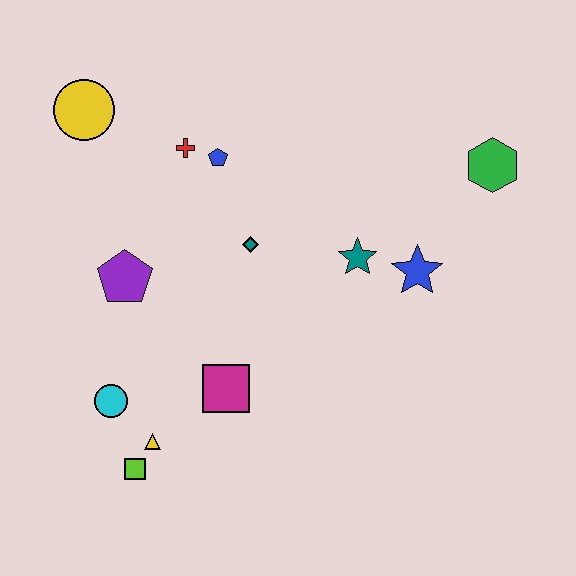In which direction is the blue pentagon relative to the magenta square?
The blue pentagon is above the magenta square.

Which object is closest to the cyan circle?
The yellow triangle is closest to the cyan circle.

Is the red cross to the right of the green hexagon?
No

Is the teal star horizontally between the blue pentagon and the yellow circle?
No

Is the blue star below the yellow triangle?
No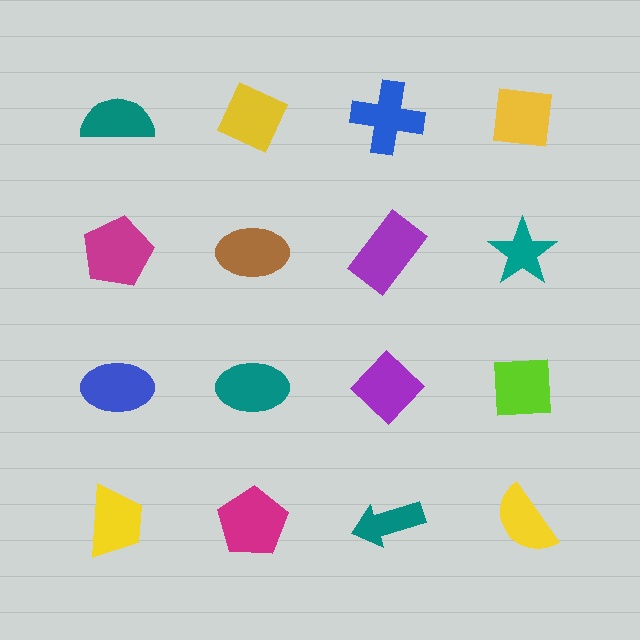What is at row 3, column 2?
A teal ellipse.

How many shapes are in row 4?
4 shapes.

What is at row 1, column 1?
A teal semicircle.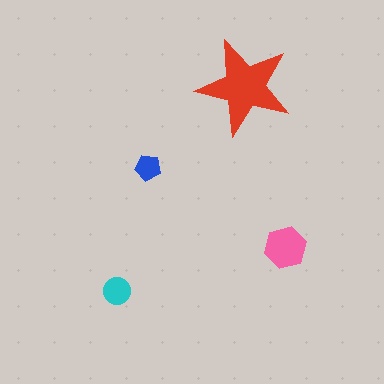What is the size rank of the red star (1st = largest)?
1st.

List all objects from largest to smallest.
The red star, the pink hexagon, the cyan circle, the blue pentagon.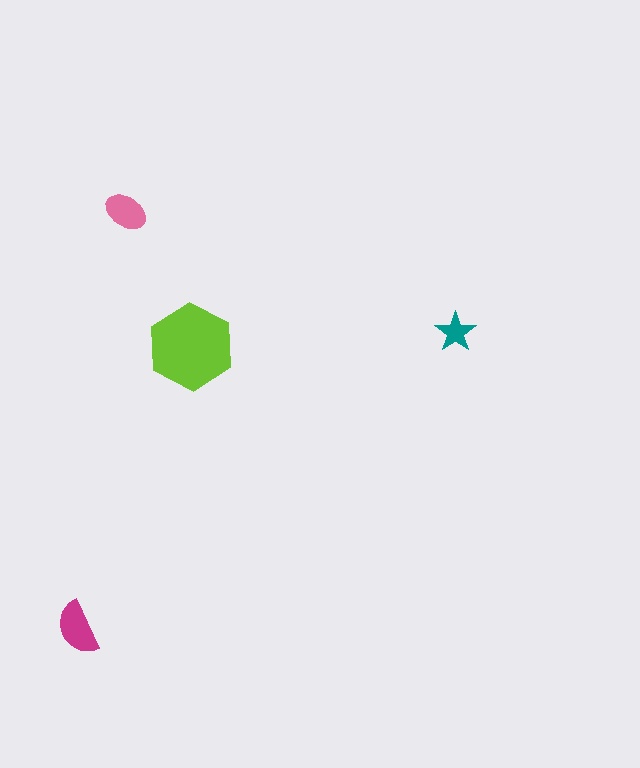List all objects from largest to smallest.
The lime hexagon, the magenta semicircle, the pink ellipse, the teal star.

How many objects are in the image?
There are 4 objects in the image.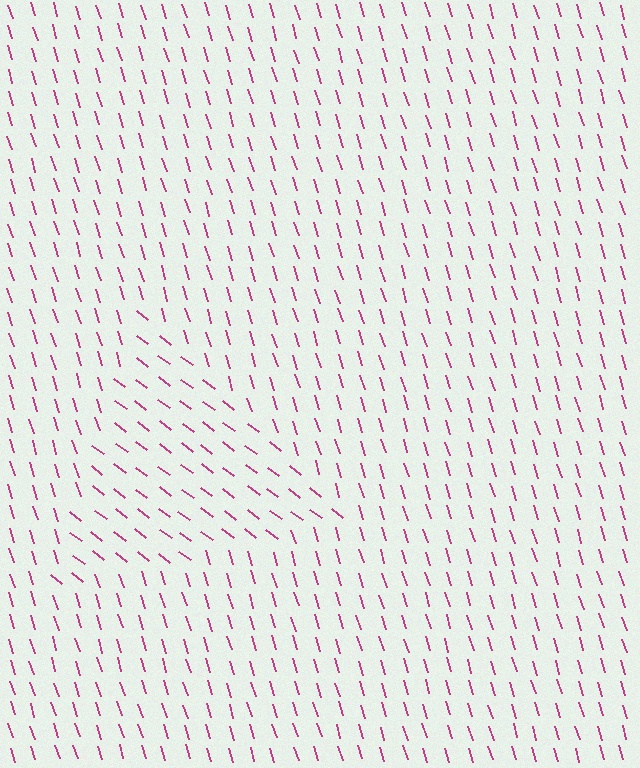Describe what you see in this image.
The image is filled with small magenta line segments. A triangle region in the image has lines oriented differently from the surrounding lines, creating a visible texture boundary.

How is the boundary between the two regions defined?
The boundary is defined purely by a change in line orientation (approximately 35 degrees difference). All lines are the same color and thickness.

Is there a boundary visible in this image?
Yes, there is a texture boundary formed by a change in line orientation.